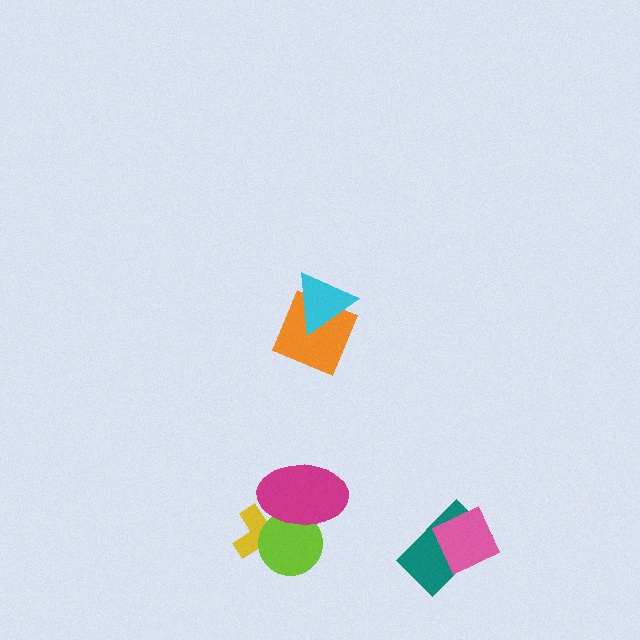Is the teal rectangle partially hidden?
Yes, it is partially covered by another shape.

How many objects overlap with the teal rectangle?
1 object overlaps with the teal rectangle.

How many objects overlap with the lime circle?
2 objects overlap with the lime circle.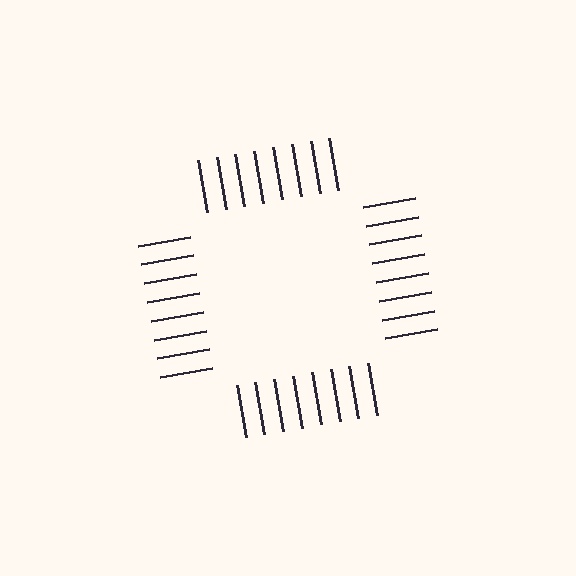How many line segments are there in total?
32 — 8 along each of the 4 edges.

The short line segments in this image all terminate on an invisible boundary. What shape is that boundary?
An illusory square — the line segments terminate on its edges but no continuous stroke is drawn.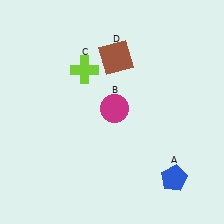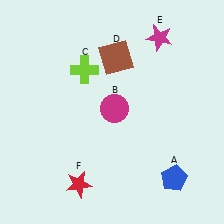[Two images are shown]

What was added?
A magenta star (E), a red star (F) were added in Image 2.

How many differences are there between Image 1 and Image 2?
There are 2 differences between the two images.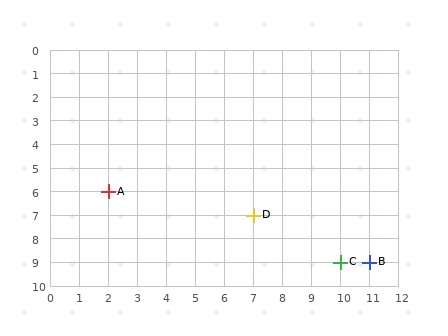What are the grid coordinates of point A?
Point A is at grid coordinates (2, 6).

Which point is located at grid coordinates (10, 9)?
Point C is at (10, 9).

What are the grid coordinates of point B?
Point B is at grid coordinates (11, 9).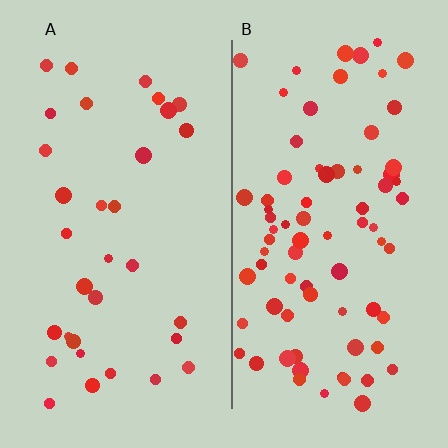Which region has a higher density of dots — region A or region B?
B (the right).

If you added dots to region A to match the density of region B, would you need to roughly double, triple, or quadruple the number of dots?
Approximately double.